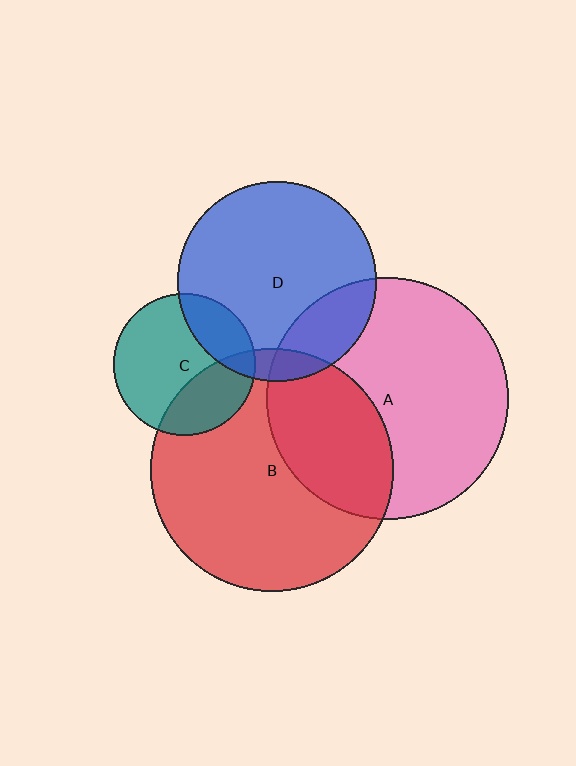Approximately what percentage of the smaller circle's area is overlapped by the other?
Approximately 10%.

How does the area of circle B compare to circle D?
Approximately 1.5 times.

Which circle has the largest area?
Circle B (red).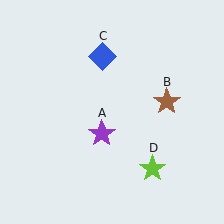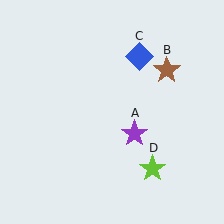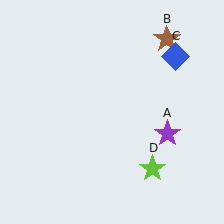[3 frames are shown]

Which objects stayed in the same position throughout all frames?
Lime star (object D) remained stationary.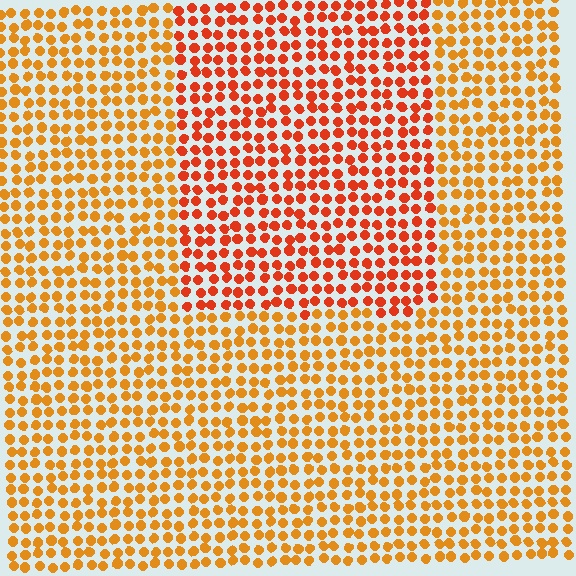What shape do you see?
I see a rectangle.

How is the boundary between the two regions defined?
The boundary is defined purely by a slight shift in hue (about 26 degrees). Spacing, size, and orientation are identical on both sides.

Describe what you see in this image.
The image is filled with small orange elements in a uniform arrangement. A rectangle-shaped region is visible where the elements are tinted to a slightly different hue, forming a subtle color boundary.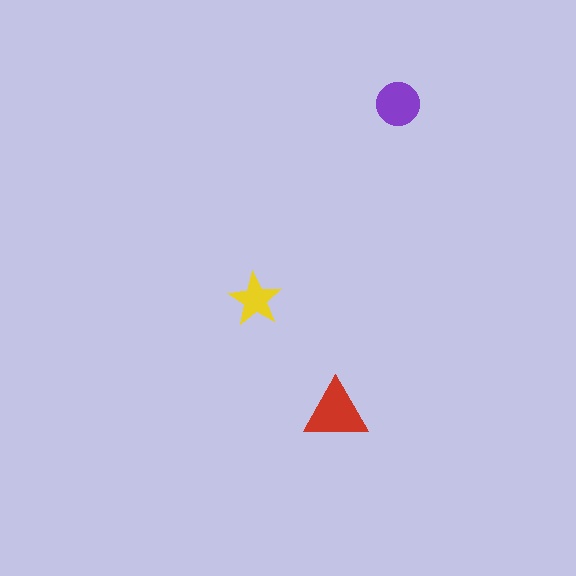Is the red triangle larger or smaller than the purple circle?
Larger.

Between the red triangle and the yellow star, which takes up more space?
The red triangle.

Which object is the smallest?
The yellow star.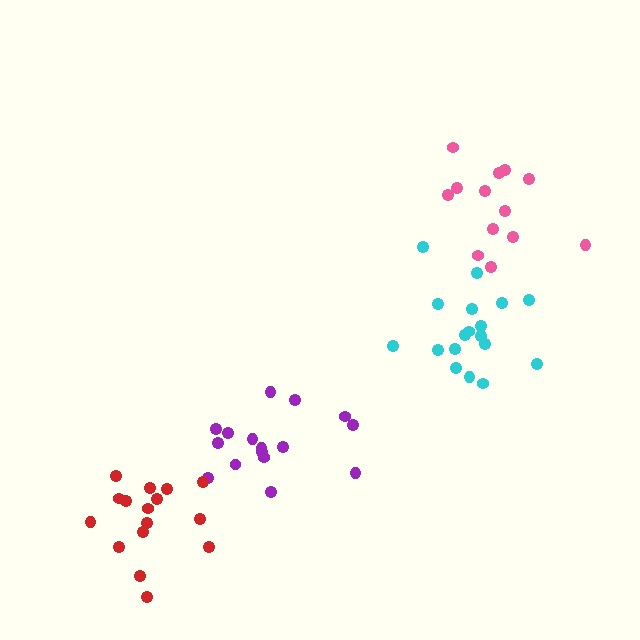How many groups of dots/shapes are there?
There are 4 groups.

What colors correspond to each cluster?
The clusters are colored: purple, pink, red, cyan.